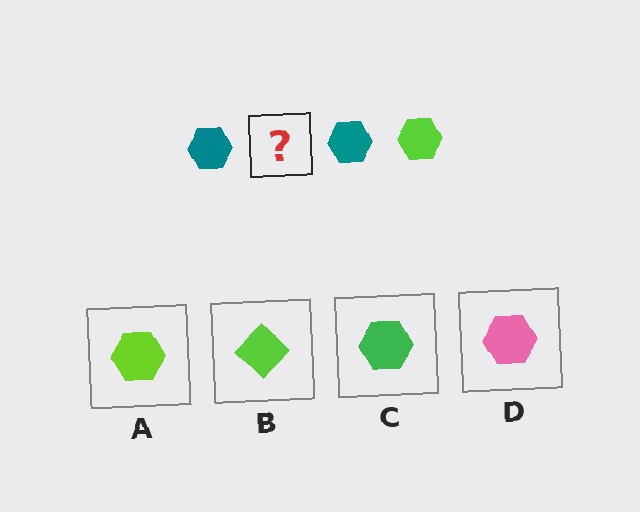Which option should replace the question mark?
Option A.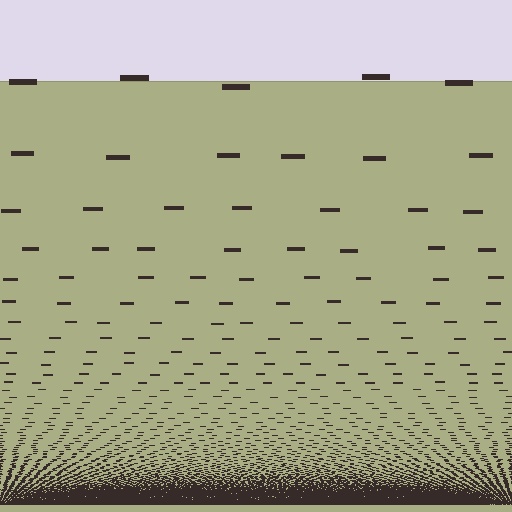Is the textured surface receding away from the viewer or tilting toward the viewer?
The surface appears to tilt toward the viewer. Texture elements get larger and sparser toward the top.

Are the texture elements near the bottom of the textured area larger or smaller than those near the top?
Smaller. The gradient is inverted — elements near the bottom are smaller and denser.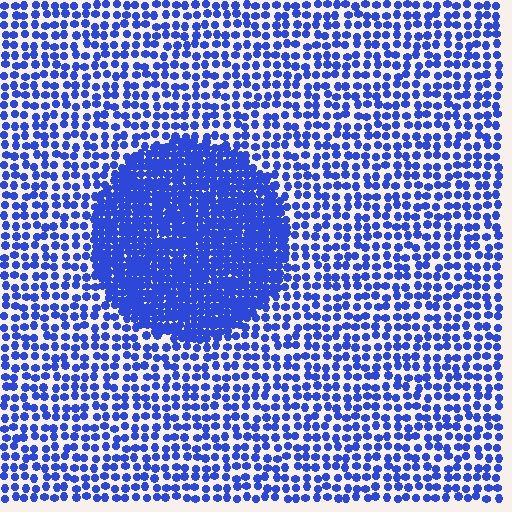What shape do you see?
I see a circle.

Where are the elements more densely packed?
The elements are more densely packed inside the circle boundary.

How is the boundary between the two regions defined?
The boundary is defined by a change in element density (approximately 2.3x ratio). All elements are the same color, size, and shape.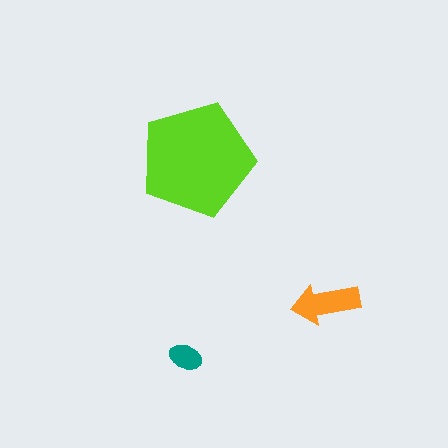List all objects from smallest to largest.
The teal ellipse, the orange arrow, the lime pentagon.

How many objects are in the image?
There are 3 objects in the image.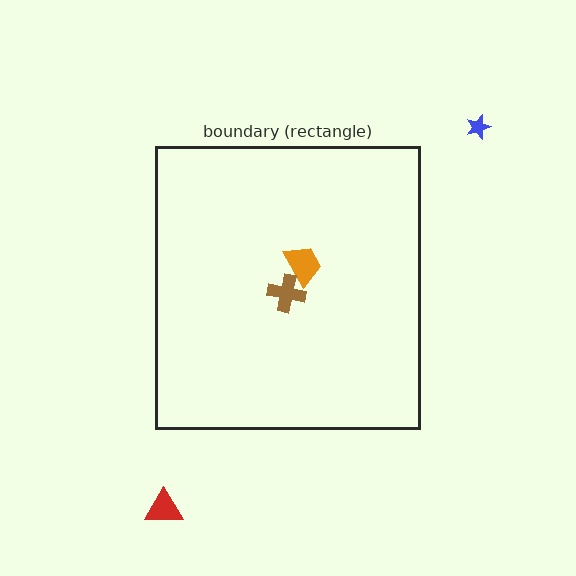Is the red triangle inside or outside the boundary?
Outside.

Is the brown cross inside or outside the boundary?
Inside.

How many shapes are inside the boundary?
2 inside, 2 outside.